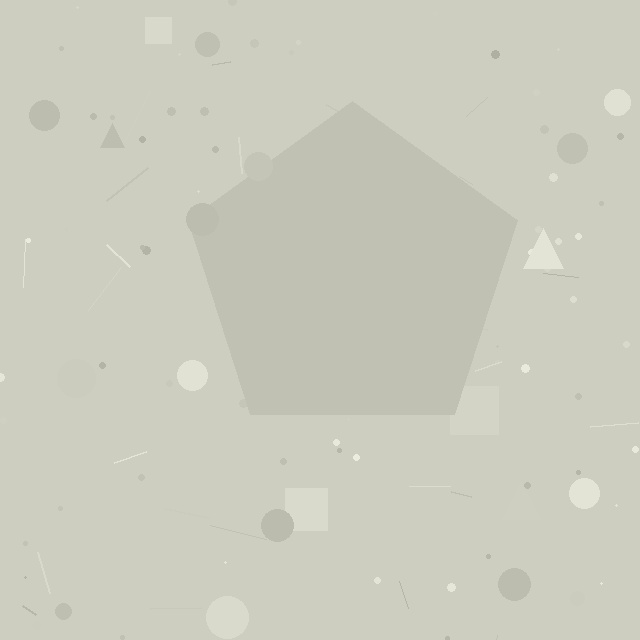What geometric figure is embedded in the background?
A pentagon is embedded in the background.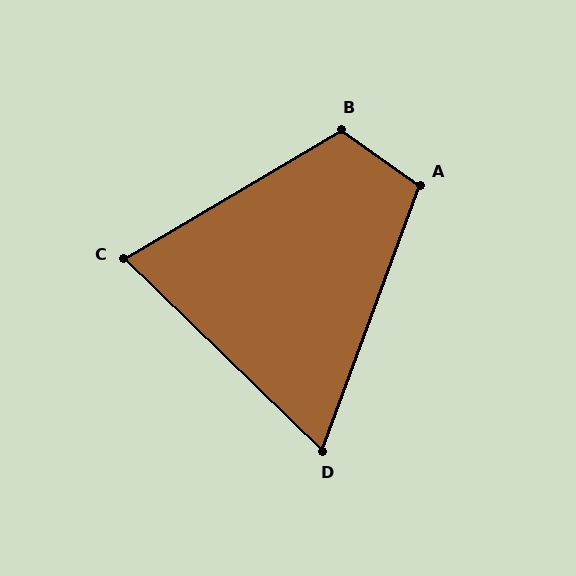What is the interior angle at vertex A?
Approximately 105 degrees (obtuse).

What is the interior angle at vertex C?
Approximately 75 degrees (acute).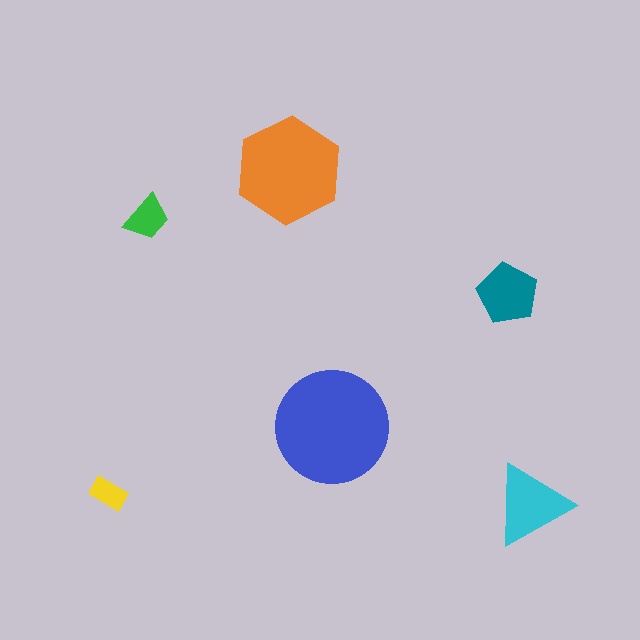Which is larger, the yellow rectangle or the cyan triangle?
The cyan triangle.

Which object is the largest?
The blue circle.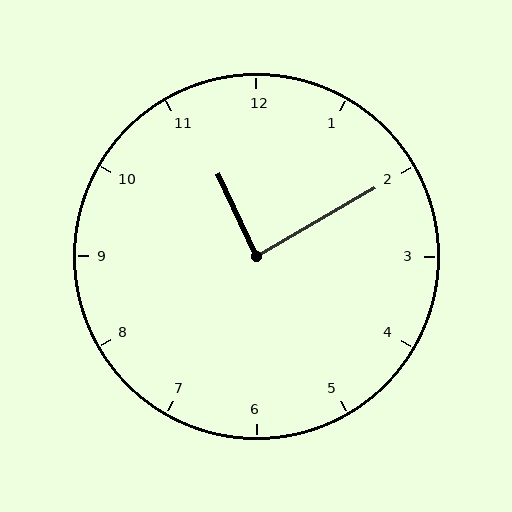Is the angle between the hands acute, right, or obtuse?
It is right.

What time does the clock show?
11:10.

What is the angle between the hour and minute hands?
Approximately 85 degrees.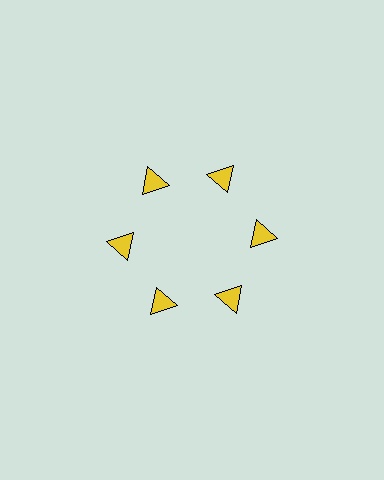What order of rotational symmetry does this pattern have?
This pattern has 6-fold rotational symmetry.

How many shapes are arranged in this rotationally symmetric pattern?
There are 6 shapes, arranged in 6 groups of 1.